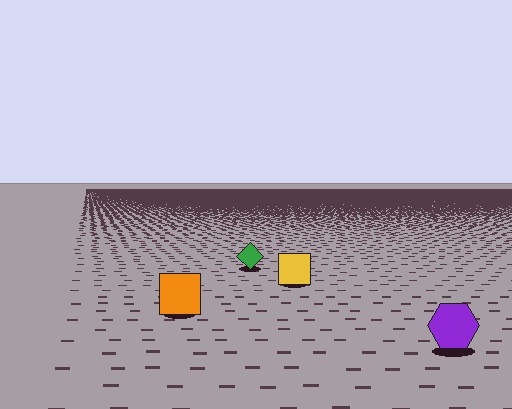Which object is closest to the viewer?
The purple hexagon is closest. The texture marks near it are larger and more spread out.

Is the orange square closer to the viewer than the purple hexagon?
No. The purple hexagon is closer — you can tell from the texture gradient: the ground texture is coarser near it.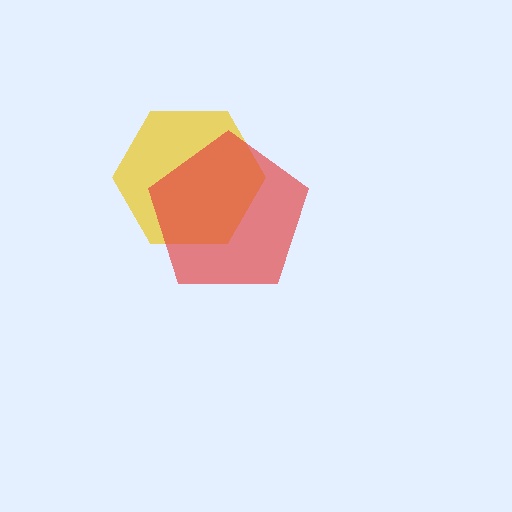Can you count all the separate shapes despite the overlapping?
Yes, there are 2 separate shapes.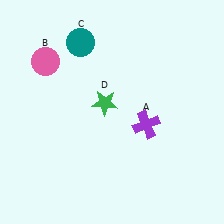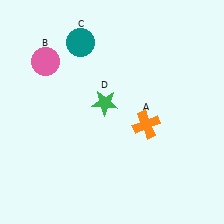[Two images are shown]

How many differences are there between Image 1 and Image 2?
There is 1 difference between the two images.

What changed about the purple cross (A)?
In Image 1, A is purple. In Image 2, it changed to orange.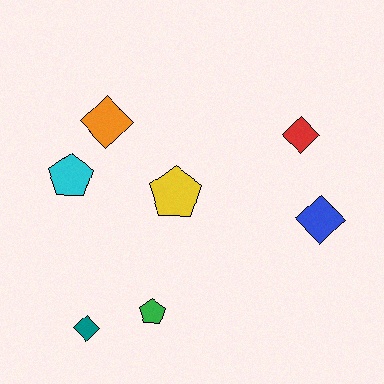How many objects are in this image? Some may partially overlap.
There are 7 objects.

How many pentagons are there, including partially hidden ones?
There are 3 pentagons.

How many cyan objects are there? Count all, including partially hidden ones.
There is 1 cyan object.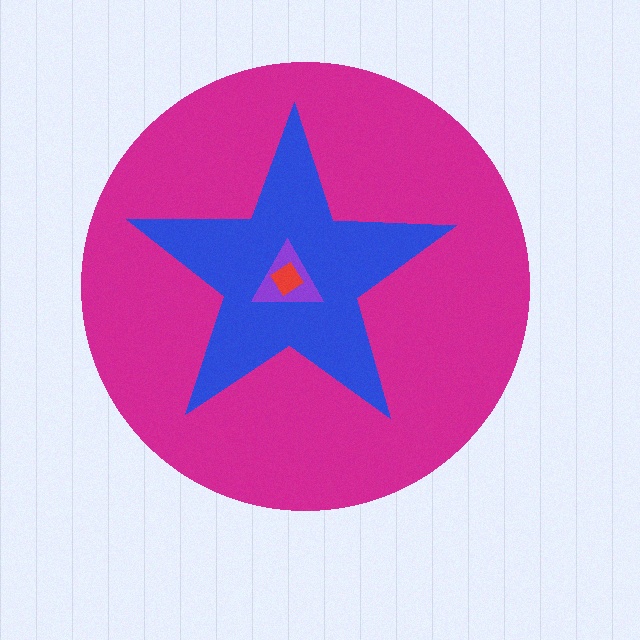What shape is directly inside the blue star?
The purple triangle.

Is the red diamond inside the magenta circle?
Yes.